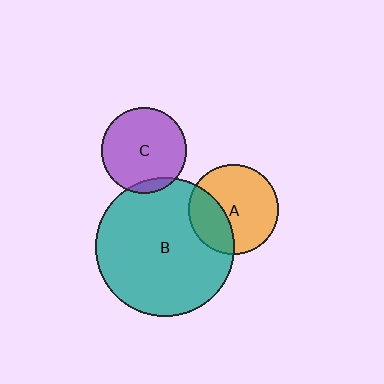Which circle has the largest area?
Circle B (teal).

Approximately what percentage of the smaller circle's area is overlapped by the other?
Approximately 10%.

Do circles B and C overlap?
Yes.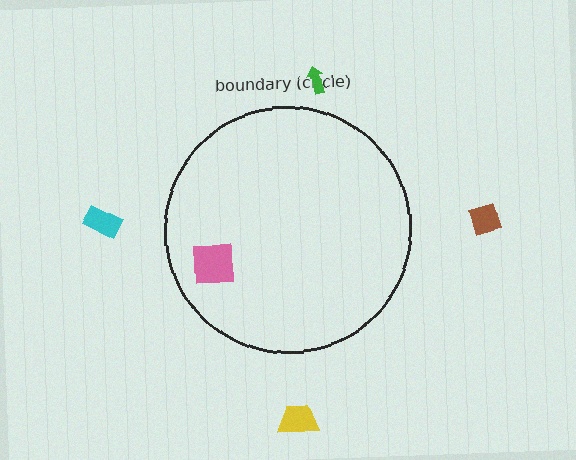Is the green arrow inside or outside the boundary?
Outside.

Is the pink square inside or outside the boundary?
Inside.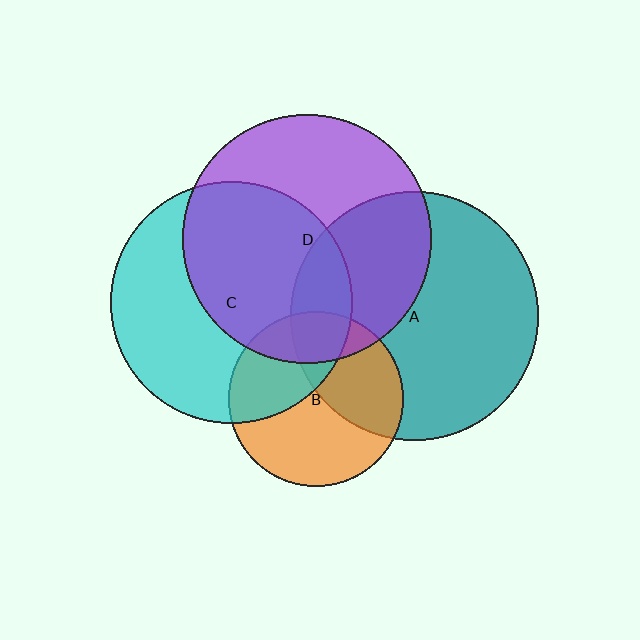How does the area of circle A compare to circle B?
Approximately 2.0 times.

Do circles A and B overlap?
Yes.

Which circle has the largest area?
Circle D (purple).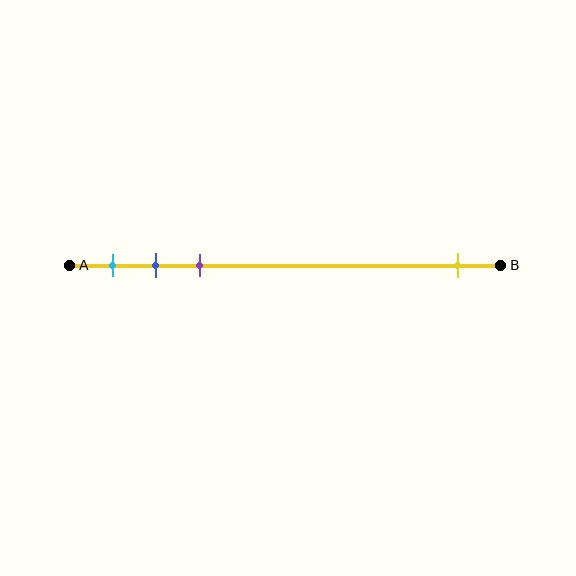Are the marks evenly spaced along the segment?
No, the marks are not evenly spaced.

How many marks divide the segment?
There are 4 marks dividing the segment.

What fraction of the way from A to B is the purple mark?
The purple mark is approximately 30% (0.3) of the way from A to B.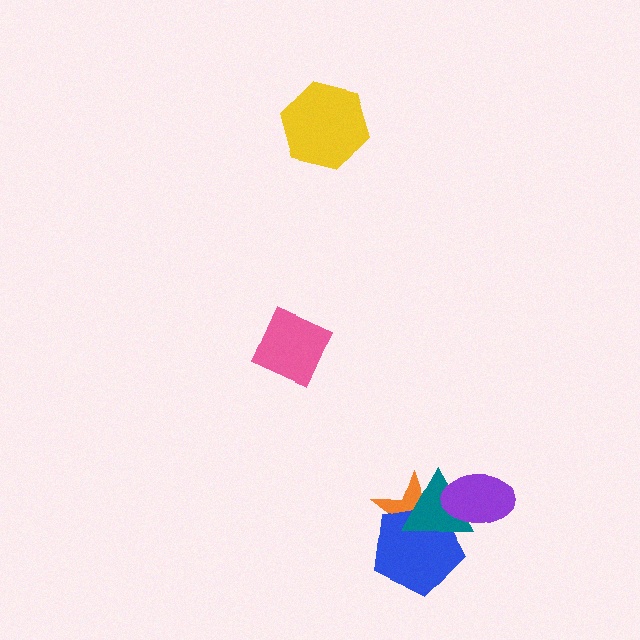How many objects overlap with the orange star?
3 objects overlap with the orange star.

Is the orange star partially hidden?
Yes, it is partially covered by another shape.